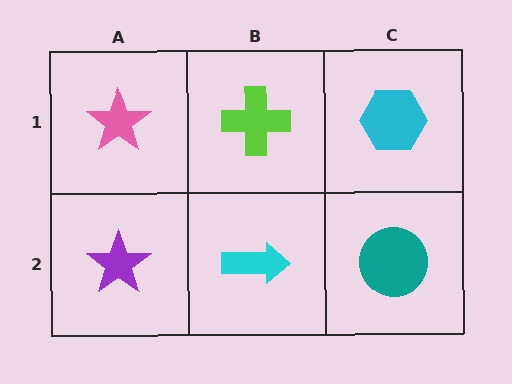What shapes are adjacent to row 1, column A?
A purple star (row 2, column A), a lime cross (row 1, column B).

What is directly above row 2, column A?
A pink star.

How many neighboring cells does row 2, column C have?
2.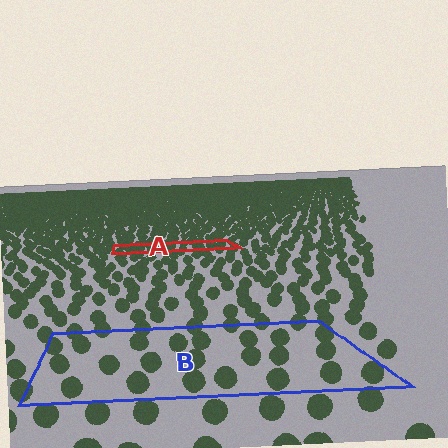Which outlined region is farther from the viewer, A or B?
Region A is farther from the viewer — the texture elements inside it appear smaller and more densely packed.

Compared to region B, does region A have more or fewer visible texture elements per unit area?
Region A has more texture elements per unit area — they are packed more densely because it is farther away.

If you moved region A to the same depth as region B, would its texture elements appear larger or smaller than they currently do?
They would appear larger. At a closer depth, the same texture elements are projected at a bigger on-screen size.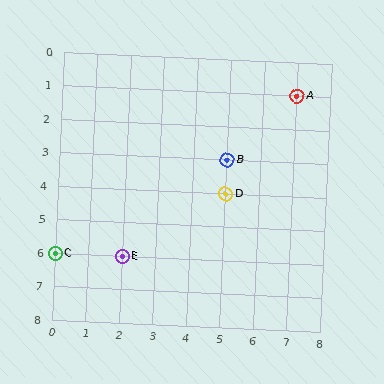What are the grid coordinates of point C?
Point C is at grid coordinates (0, 6).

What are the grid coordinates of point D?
Point D is at grid coordinates (5, 4).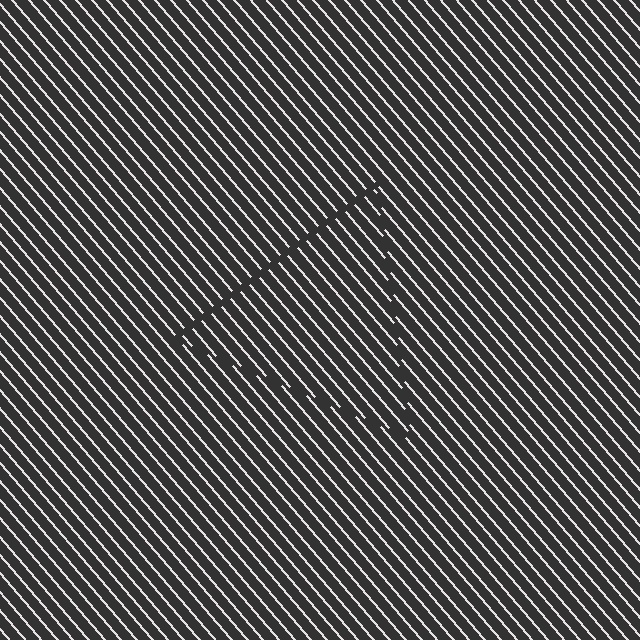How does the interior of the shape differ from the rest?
The interior of the shape contains the same grating, shifted by half a period — the contour is defined by the phase discontinuity where line-ends from the inner and outer gratings abut.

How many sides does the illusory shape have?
3 sides — the line-ends trace a triangle.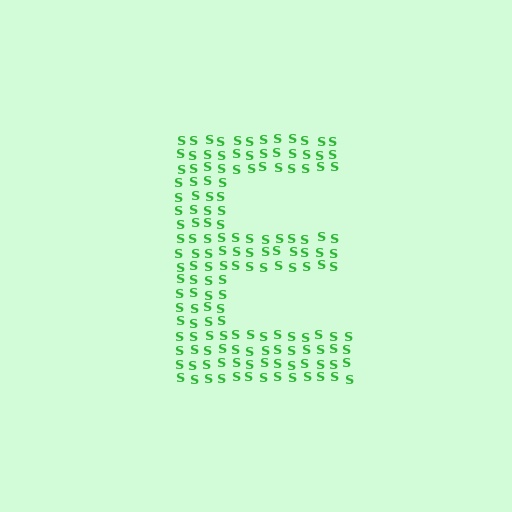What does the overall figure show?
The overall figure shows the letter E.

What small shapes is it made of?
It is made of small letter S's.